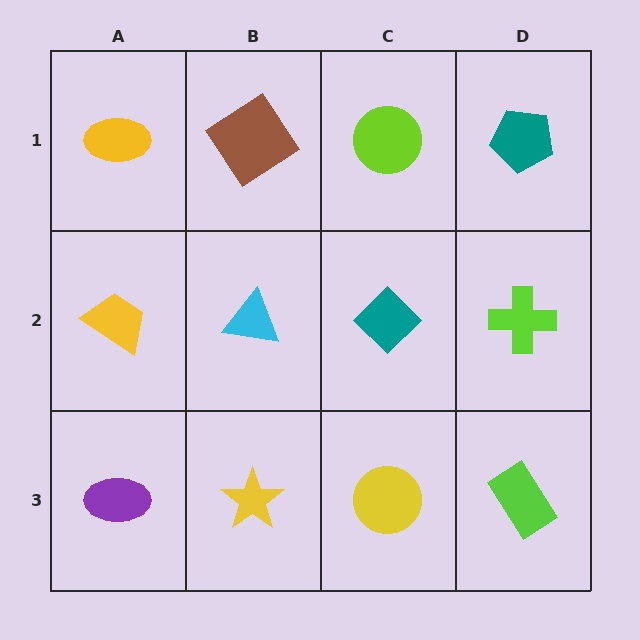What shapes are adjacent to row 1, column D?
A lime cross (row 2, column D), a lime circle (row 1, column C).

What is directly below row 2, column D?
A lime rectangle.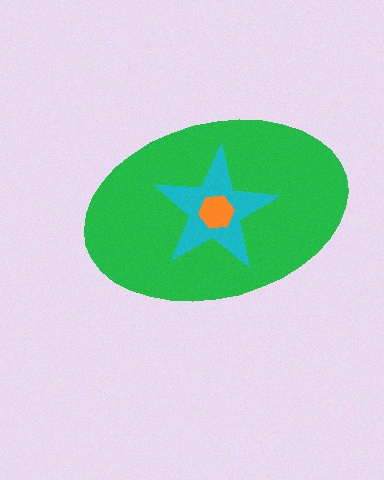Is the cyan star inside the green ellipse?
Yes.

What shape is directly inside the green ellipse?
The cyan star.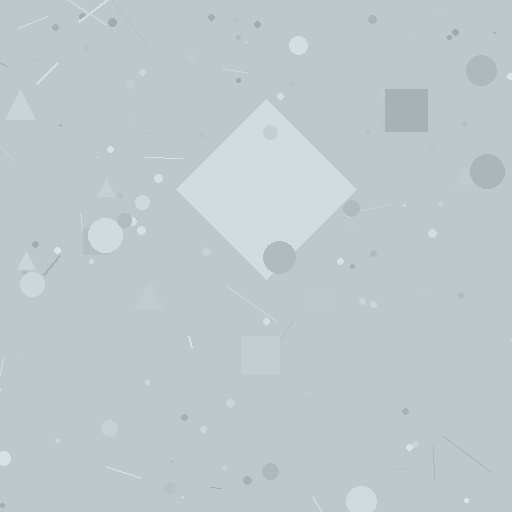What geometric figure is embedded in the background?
A diamond is embedded in the background.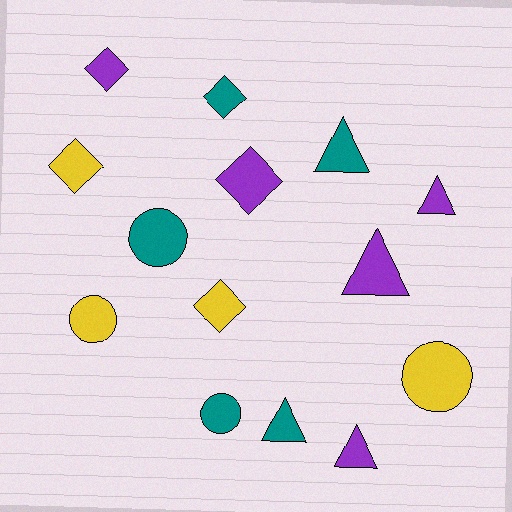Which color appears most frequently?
Purple, with 5 objects.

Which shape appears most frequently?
Diamond, with 5 objects.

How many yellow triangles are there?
There are no yellow triangles.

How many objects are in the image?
There are 14 objects.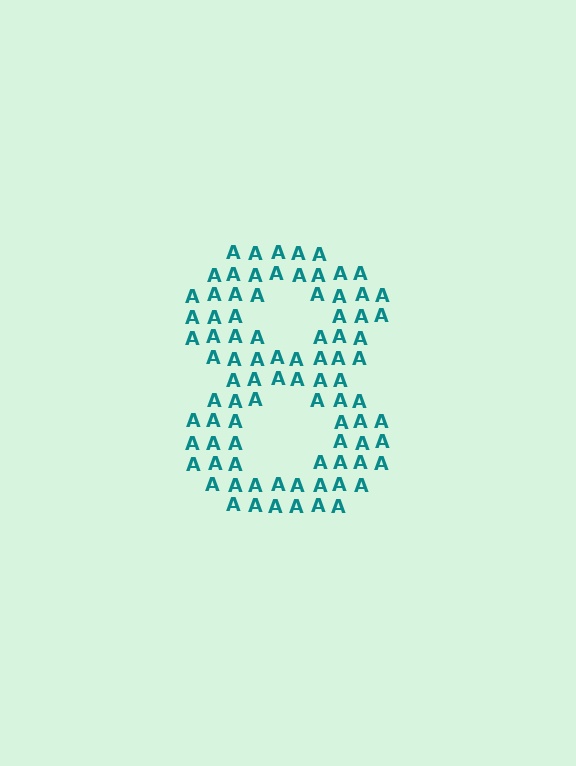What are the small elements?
The small elements are letter A's.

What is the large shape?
The large shape is the digit 8.